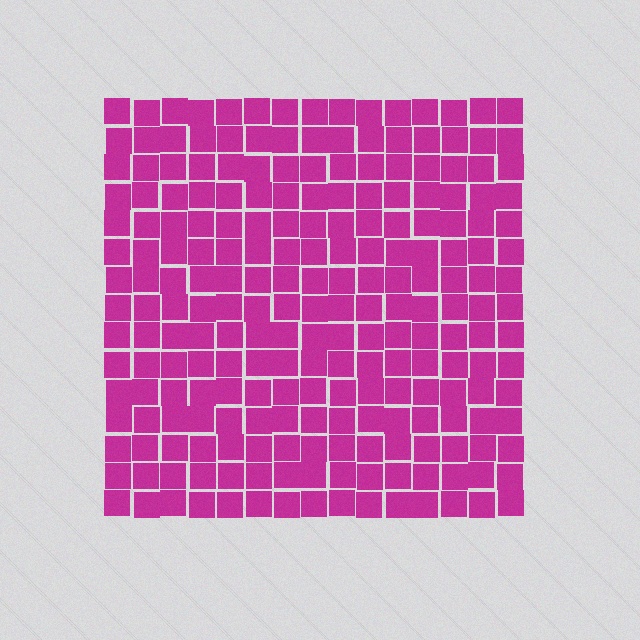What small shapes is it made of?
It is made of small squares.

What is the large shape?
The large shape is a square.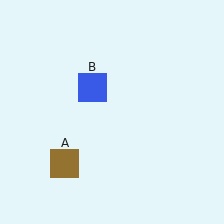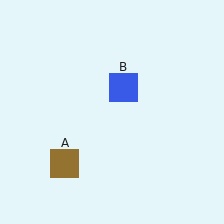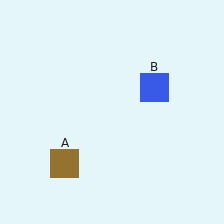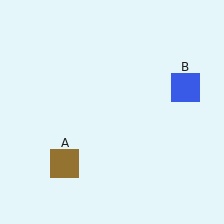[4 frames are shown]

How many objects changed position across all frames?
1 object changed position: blue square (object B).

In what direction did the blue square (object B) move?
The blue square (object B) moved right.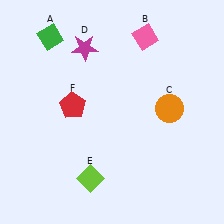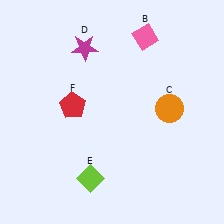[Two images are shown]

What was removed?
The green diamond (A) was removed in Image 2.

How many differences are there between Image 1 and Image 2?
There is 1 difference between the two images.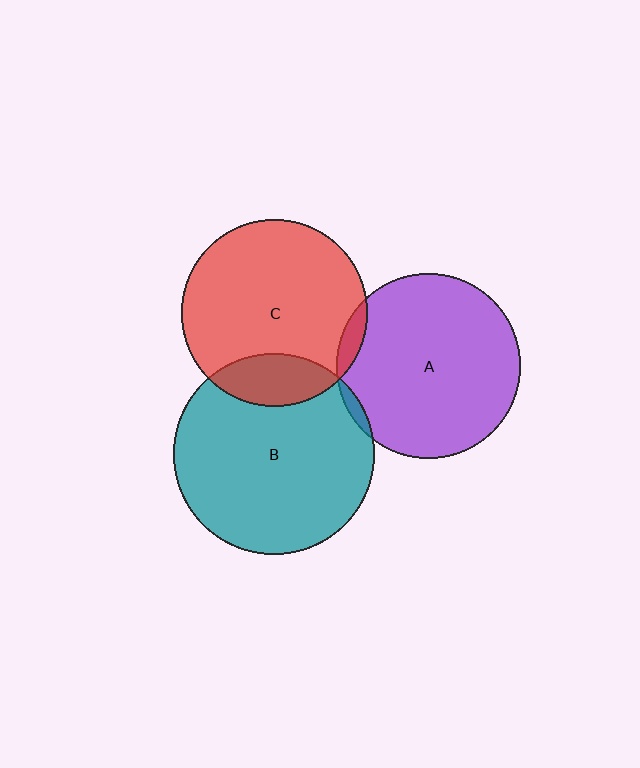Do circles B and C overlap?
Yes.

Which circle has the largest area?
Circle B (teal).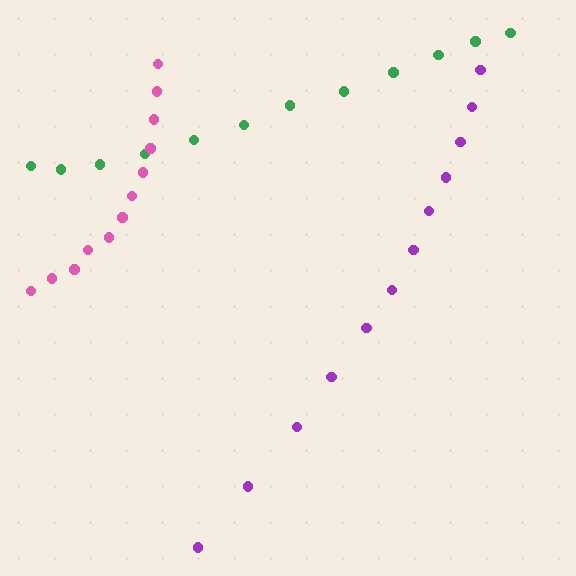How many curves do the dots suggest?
There are 3 distinct paths.